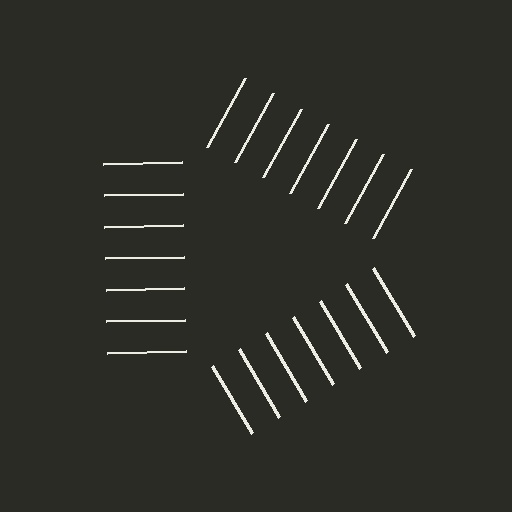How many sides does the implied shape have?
3 sides — the line-ends trace a triangle.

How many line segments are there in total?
21 — 7 along each of the 3 edges.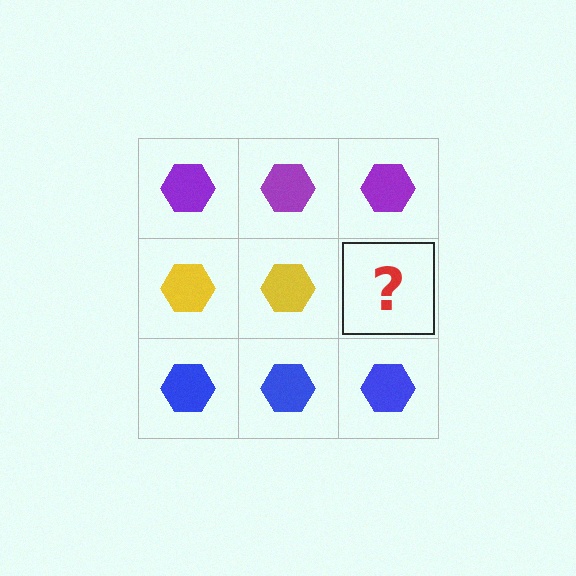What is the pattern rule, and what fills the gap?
The rule is that each row has a consistent color. The gap should be filled with a yellow hexagon.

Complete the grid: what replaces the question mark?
The question mark should be replaced with a yellow hexagon.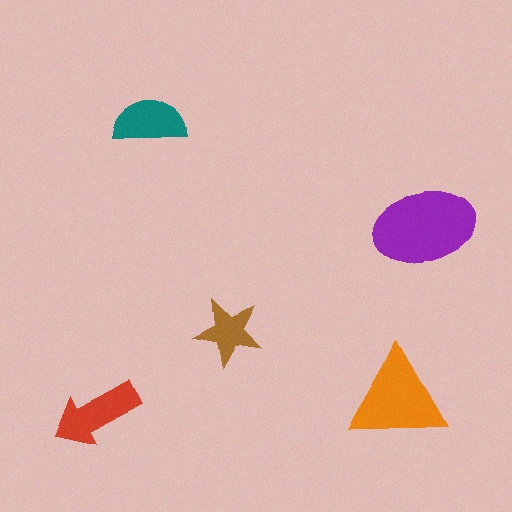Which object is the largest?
The purple ellipse.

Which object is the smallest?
The brown star.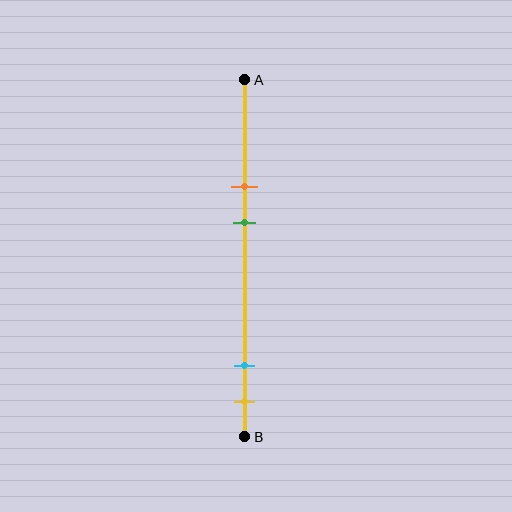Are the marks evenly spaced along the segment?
No, the marks are not evenly spaced.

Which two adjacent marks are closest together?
The cyan and yellow marks are the closest adjacent pair.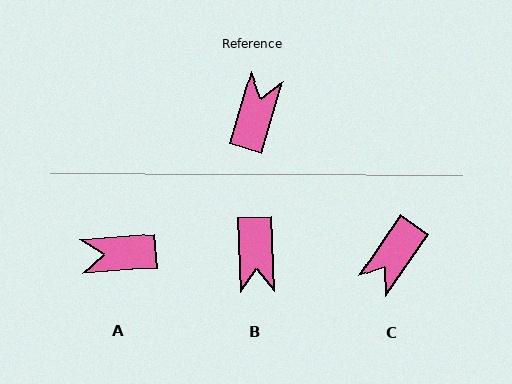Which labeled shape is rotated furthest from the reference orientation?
B, about 162 degrees away.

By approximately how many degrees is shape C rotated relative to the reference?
Approximately 162 degrees counter-clockwise.